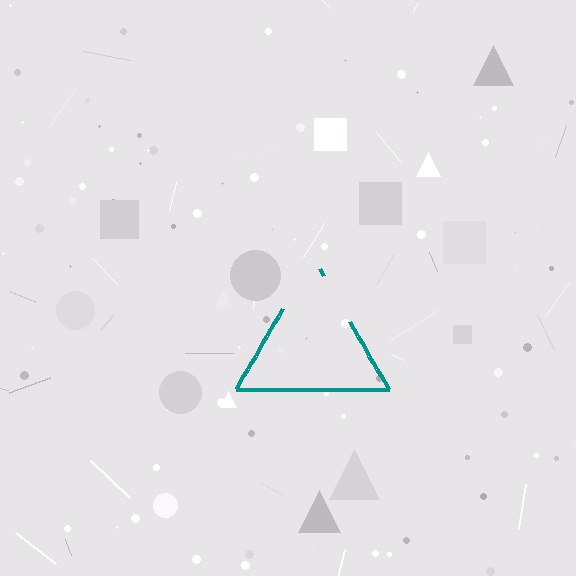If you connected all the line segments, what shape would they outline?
They would outline a triangle.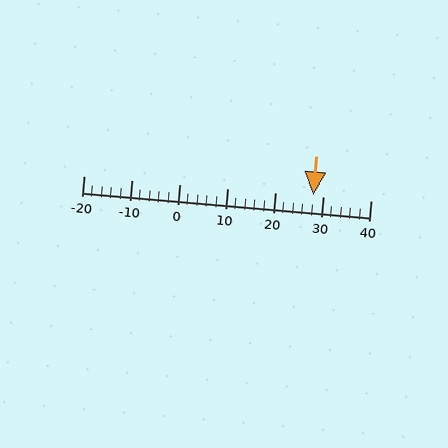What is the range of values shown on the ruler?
The ruler shows values from -20 to 40.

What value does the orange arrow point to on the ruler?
The orange arrow points to approximately 28.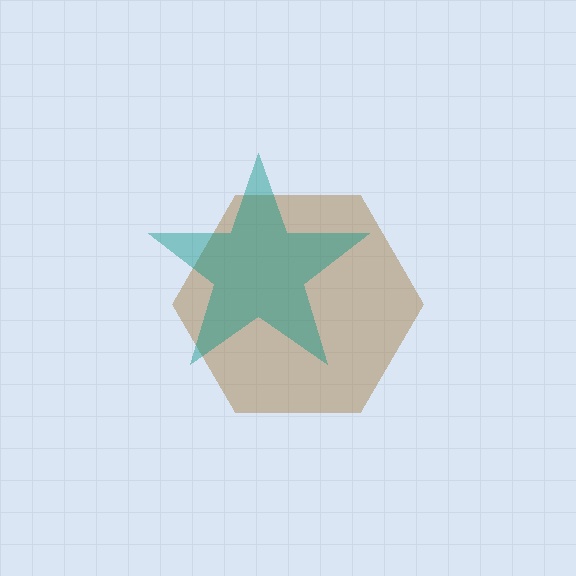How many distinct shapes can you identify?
There are 2 distinct shapes: a brown hexagon, a teal star.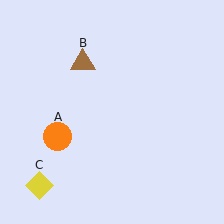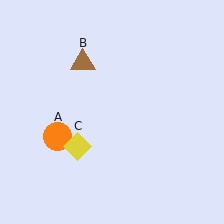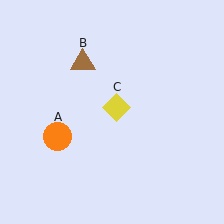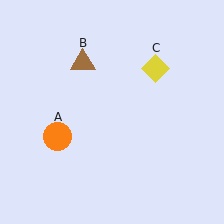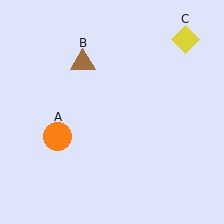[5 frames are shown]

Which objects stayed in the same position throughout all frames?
Orange circle (object A) and brown triangle (object B) remained stationary.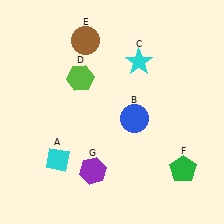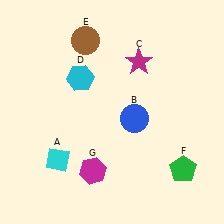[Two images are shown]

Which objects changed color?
C changed from cyan to magenta. D changed from lime to cyan. G changed from purple to magenta.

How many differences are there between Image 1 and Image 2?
There are 3 differences between the two images.